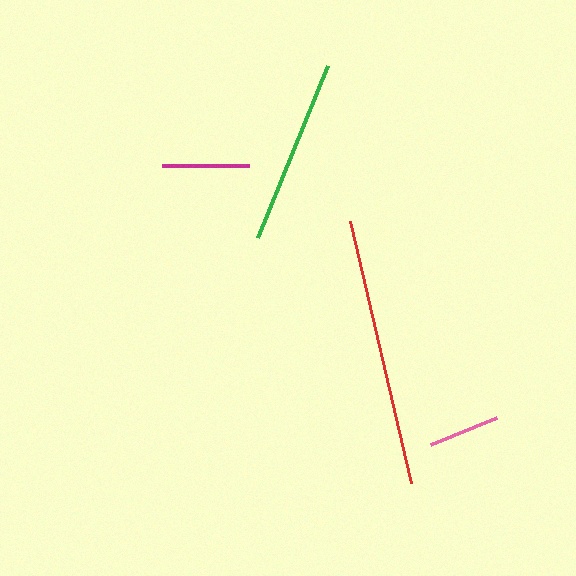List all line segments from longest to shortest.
From longest to shortest: red, green, magenta, pink.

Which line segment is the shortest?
The pink line is the shortest at approximately 71 pixels.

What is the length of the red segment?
The red segment is approximately 269 pixels long.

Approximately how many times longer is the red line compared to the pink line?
The red line is approximately 3.8 times the length of the pink line.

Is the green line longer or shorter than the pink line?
The green line is longer than the pink line.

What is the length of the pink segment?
The pink segment is approximately 71 pixels long.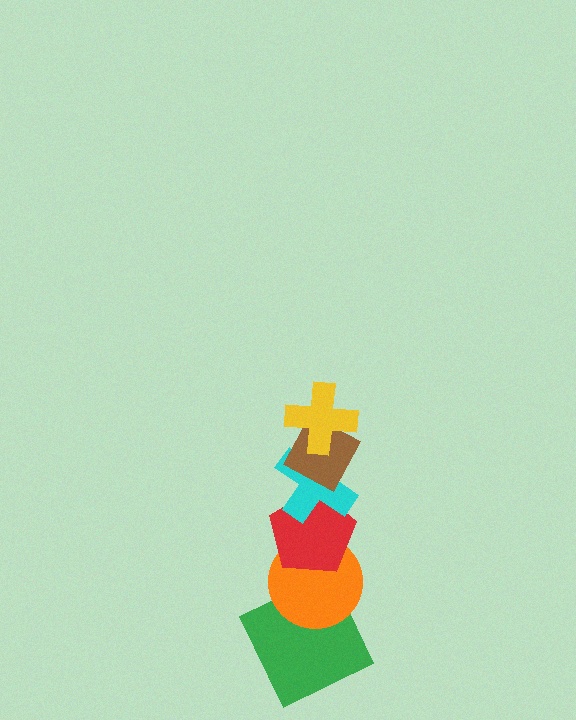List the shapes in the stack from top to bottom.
From top to bottom: the yellow cross, the brown diamond, the cyan cross, the red pentagon, the orange circle, the green square.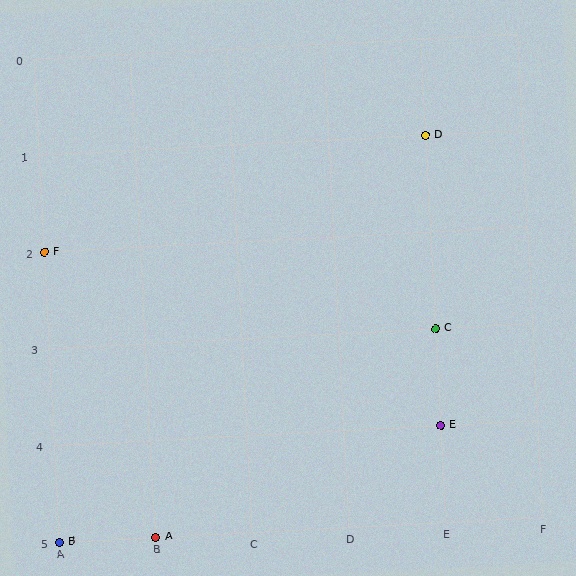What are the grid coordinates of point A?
Point A is at grid coordinates (B, 5).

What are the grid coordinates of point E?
Point E is at grid coordinates (E, 4).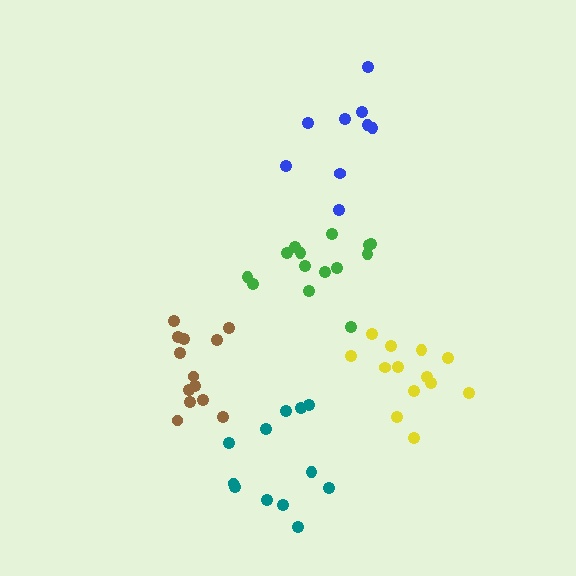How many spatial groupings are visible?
There are 5 spatial groupings.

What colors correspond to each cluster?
The clusters are colored: teal, yellow, blue, brown, green.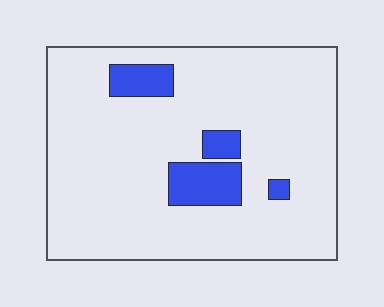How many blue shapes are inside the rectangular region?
4.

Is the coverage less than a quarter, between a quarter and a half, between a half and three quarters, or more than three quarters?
Less than a quarter.